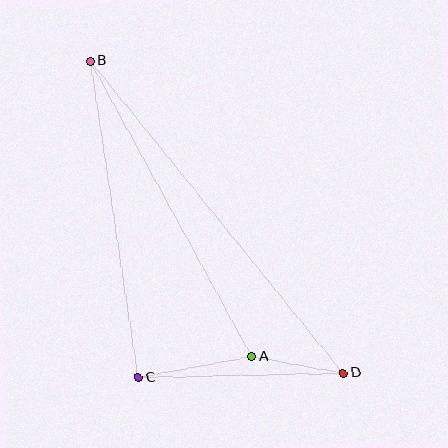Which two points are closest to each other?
Points A and D are closest to each other.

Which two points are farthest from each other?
Points B and D are farthest from each other.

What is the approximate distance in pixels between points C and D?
The distance between C and D is approximately 205 pixels.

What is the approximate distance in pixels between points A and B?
The distance between A and B is approximately 337 pixels.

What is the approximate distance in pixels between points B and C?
The distance between B and C is approximately 320 pixels.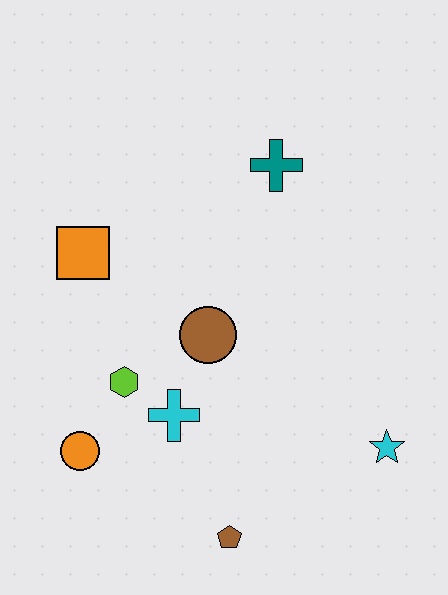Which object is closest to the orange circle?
The lime hexagon is closest to the orange circle.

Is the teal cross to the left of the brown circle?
No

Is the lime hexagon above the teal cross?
No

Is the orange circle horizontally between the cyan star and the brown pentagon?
No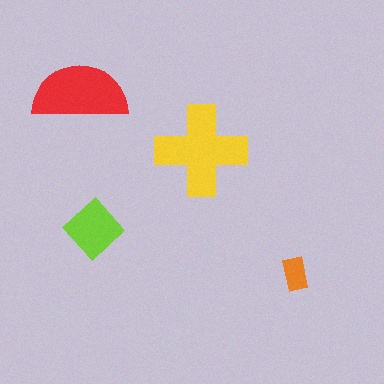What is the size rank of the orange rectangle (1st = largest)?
4th.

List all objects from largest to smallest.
The yellow cross, the red semicircle, the lime diamond, the orange rectangle.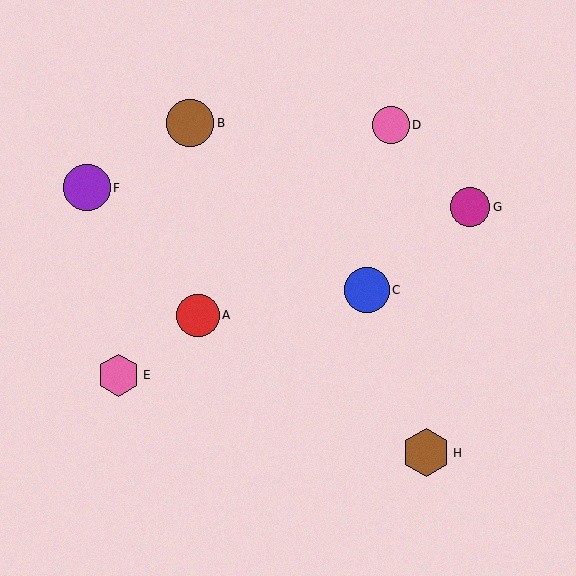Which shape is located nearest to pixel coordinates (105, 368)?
The pink hexagon (labeled E) at (119, 375) is nearest to that location.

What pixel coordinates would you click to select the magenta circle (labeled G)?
Click at (470, 207) to select the magenta circle G.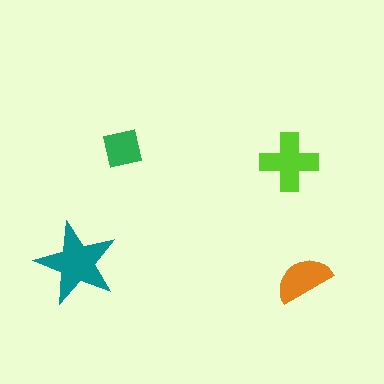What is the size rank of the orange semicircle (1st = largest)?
3rd.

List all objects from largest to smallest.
The teal star, the lime cross, the orange semicircle, the green square.